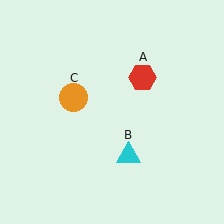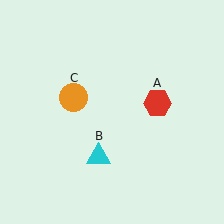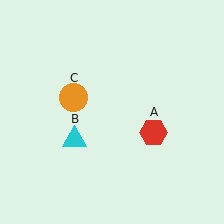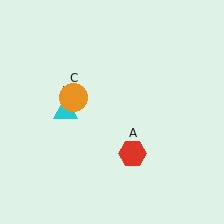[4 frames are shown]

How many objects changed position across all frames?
2 objects changed position: red hexagon (object A), cyan triangle (object B).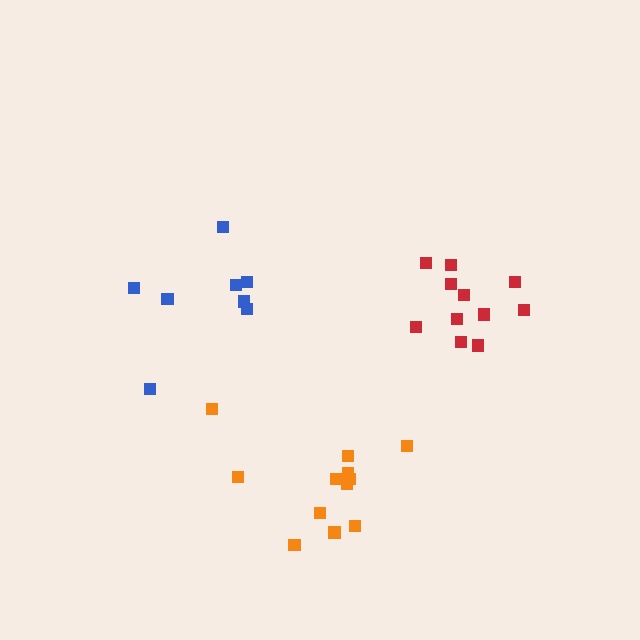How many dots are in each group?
Group 1: 11 dots, Group 2: 8 dots, Group 3: 12 dots (31 total).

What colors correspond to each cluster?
The clusters are colored: red, blue, orange.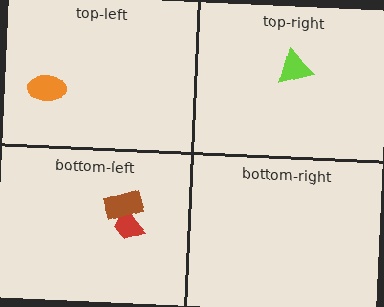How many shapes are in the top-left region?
1.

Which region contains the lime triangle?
The top-right region.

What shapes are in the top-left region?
The orange ellipse.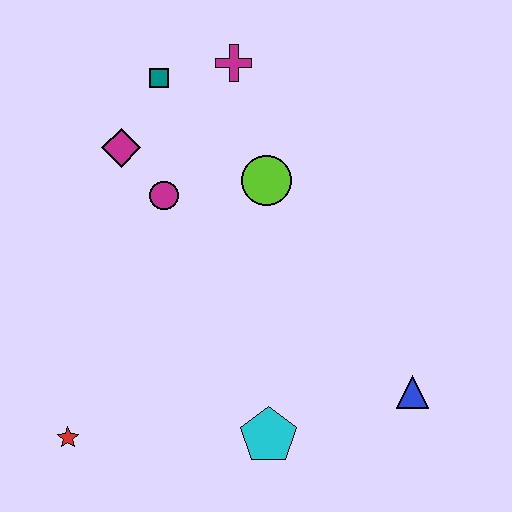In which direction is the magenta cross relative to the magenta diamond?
The magenta cross is to the right of the magenta diamond.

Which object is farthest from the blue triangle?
The teal square is farthest from the blue triangle.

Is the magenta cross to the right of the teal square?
Yes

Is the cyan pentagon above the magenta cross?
No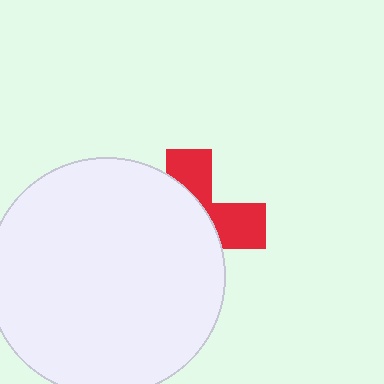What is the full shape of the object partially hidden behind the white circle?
The partially hidden object is a red cross.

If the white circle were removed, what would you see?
You would see the complete red cross.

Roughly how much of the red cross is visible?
A small part of it is visible (roughly 35%).